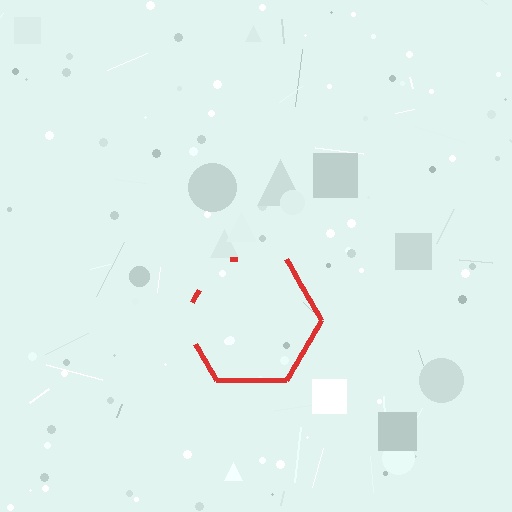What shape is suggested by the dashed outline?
The dashed outline suggests a hexagon.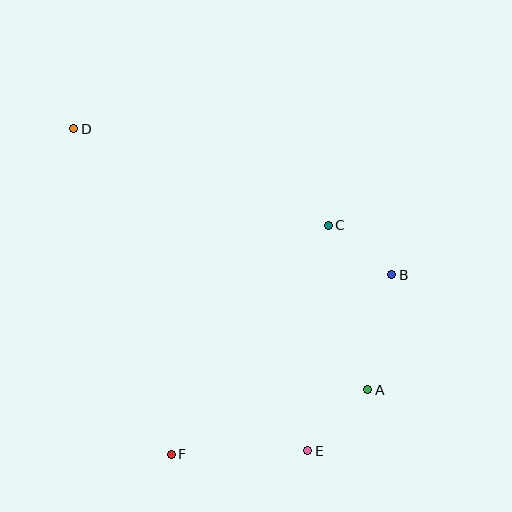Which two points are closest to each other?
Points B and C are closest to each other.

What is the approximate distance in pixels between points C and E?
The distance between C and E is approximately 226 pixels.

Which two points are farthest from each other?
Points D and E are farthest from each other.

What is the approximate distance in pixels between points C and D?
The distance between C and D is approximately 272 pixels.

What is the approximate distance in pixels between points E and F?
The distance between E and F is approximately 137 pixels.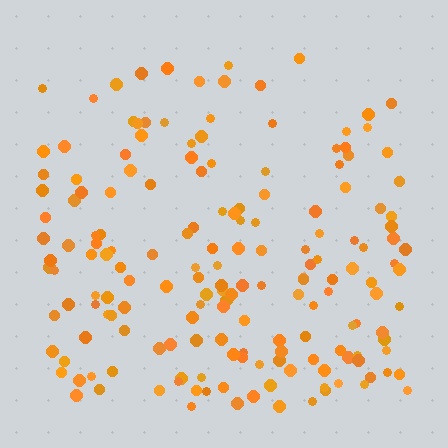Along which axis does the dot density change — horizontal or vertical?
Vertical.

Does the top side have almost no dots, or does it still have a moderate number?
Still a moderate number, just noticeably fewer than the bottom.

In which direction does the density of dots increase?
From top to bottom, with the bottom side densest.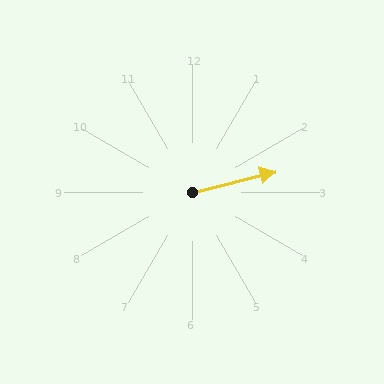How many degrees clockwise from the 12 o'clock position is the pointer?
Approximately 76 degrees.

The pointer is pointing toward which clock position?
Roughly 3 o'clock.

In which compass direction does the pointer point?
East.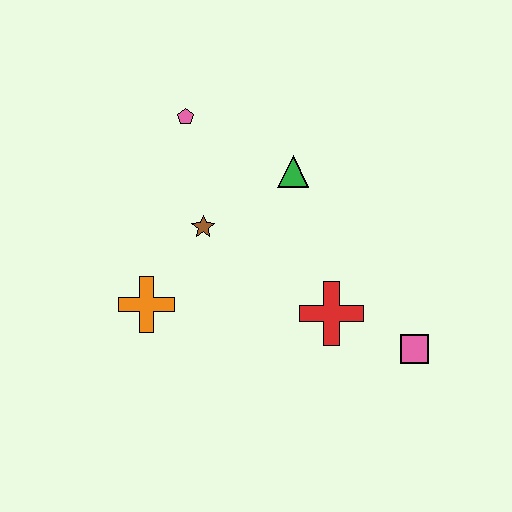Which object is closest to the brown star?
The orange cross is closest to the brown star.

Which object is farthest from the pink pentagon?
The pink square is farthest from the pink pentagon.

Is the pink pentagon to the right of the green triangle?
No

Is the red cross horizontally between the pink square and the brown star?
Yes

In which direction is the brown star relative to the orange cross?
The brown star is above the orange cross.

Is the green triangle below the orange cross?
No